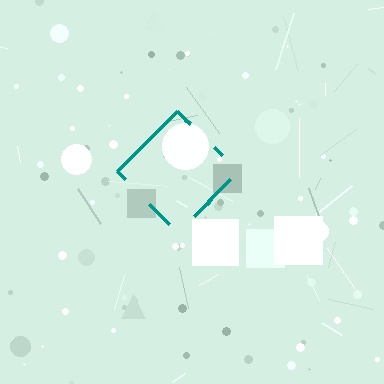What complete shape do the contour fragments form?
The contour fragments form a diamond.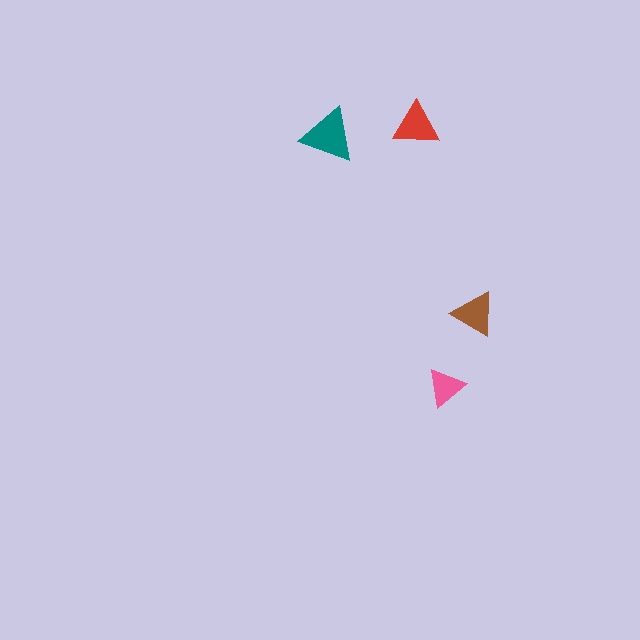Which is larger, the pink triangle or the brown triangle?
The brown one.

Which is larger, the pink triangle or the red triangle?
The red one.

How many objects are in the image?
There are 4 objects in the image.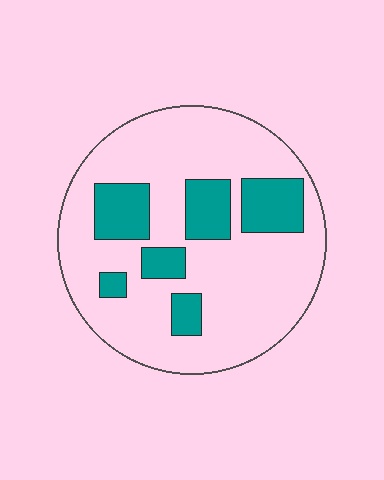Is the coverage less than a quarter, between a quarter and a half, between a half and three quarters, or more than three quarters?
Less than a quarter.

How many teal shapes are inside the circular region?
6.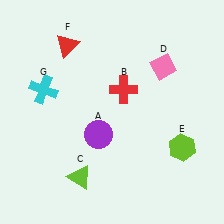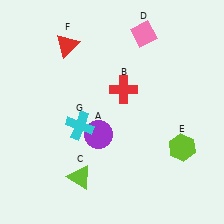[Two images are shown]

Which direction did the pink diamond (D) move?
The pink diamond (D) moved up.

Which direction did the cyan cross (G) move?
The cyan cross (G) moved right.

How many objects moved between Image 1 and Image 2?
2 objects moved between the two images.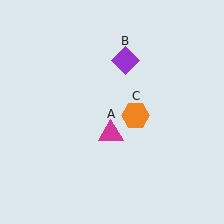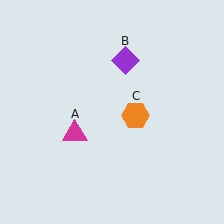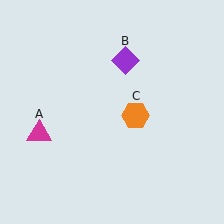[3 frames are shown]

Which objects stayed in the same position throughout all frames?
Purple diamond (object B) and orange hexagon (object C) remained stationary.